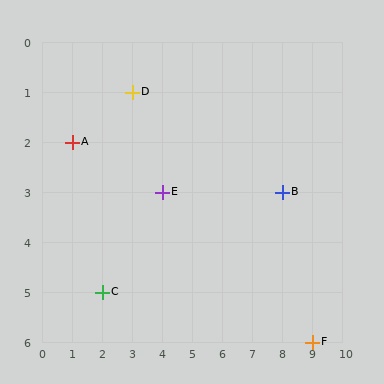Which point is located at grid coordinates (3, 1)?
Point D is at (3, 1).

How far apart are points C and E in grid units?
Points C and E are 2 columns and 2 rows apart (about 2.8 grid units diagonally).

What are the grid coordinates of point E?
Point E is at grid coordinates (4, 3).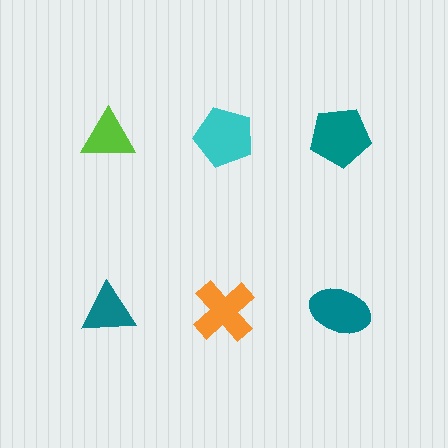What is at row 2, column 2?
An orange cross.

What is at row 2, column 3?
A teal ellipse.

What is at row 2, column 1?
A teal triangle.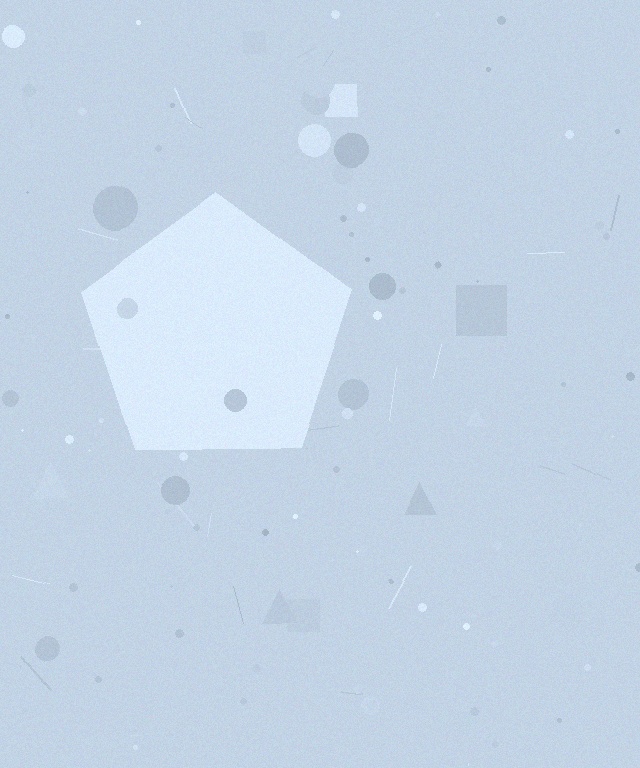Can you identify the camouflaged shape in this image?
The camouflaged shape is a pentagon.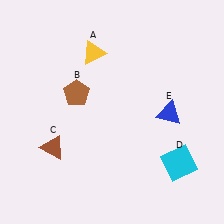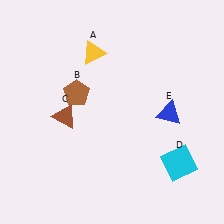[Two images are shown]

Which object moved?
The brown triangle (C) moved up.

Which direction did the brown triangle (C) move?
The brown triangle (C) moved up.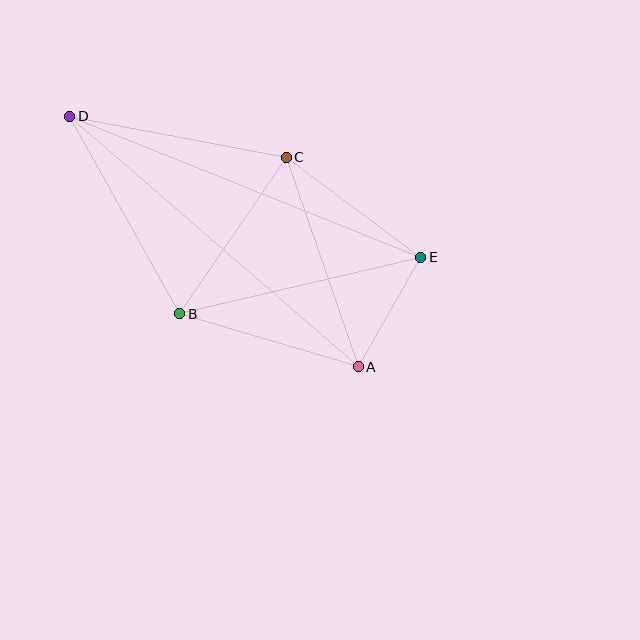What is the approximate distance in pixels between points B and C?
The distance between B and C is approximately 190 pixels.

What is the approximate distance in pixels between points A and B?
The distance between A and B is approximately 187 pixels.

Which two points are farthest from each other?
Points A and D are farthest from each other.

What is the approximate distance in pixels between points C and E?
The distance between C and E is approximately 167 pixels.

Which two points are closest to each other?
Points A and E are closest to each other.